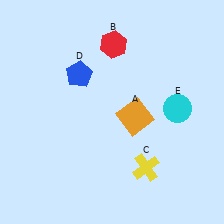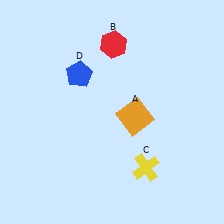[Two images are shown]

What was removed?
The cyan circle (E) was removed in Image 2.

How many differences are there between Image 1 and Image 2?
There is 1 difference between the two images.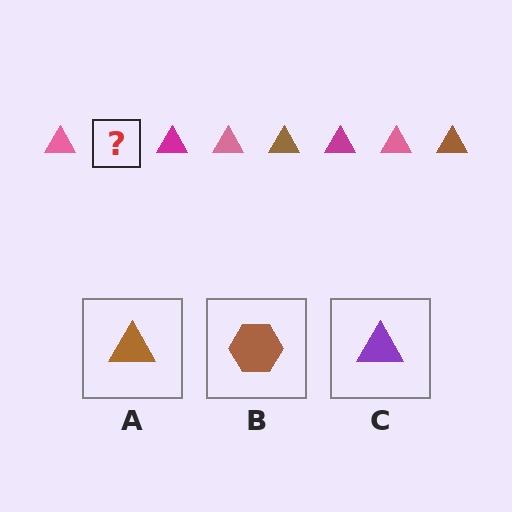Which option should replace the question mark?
Option A.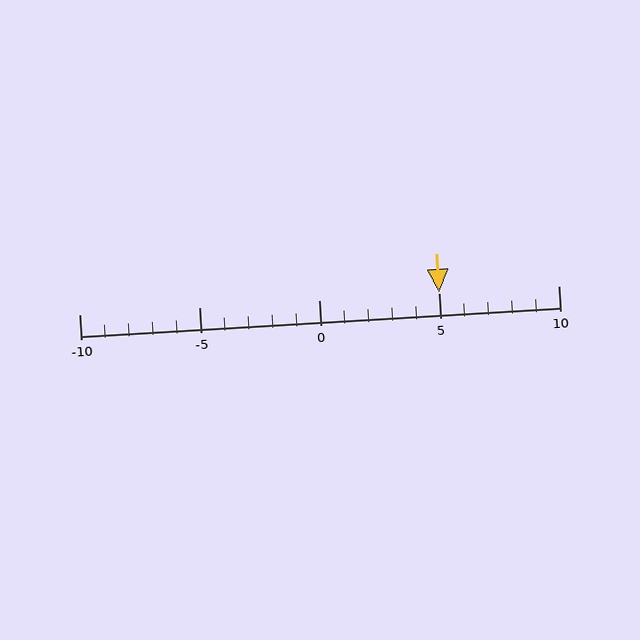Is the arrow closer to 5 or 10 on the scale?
The arrow is closer to 5.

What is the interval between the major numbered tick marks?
The major tick marks are spaced 5 units apart.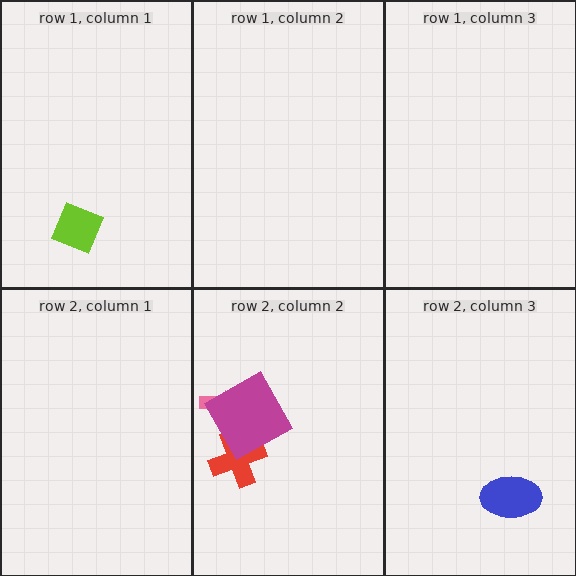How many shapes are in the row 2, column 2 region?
3.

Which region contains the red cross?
The row 2, column 2 region.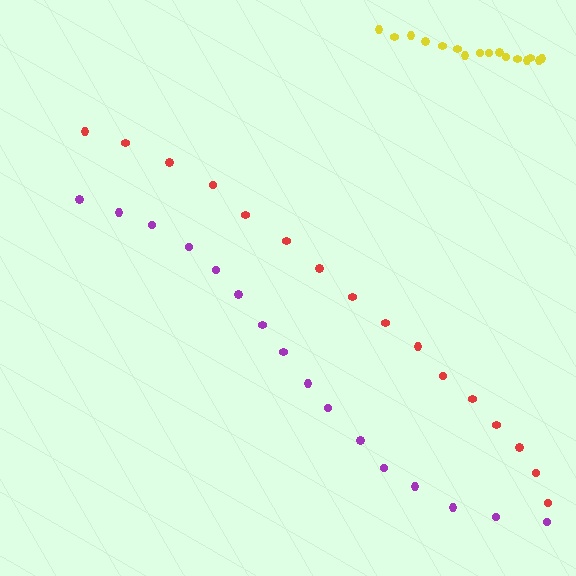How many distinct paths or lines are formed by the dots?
There are 3 distinct paths.